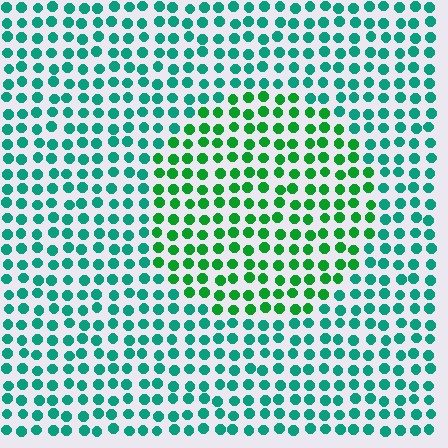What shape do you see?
I see a circle.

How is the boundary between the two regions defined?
The boundary is defined purely by a slight shift in hue (about 36 degrees). Spacing, size, and orientation are identical on both sides.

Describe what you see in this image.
The image is filled with small teal elements in a uniform arrangement. A circle-shaped region is visible where the elements are tinted to a slightly different hue, forming a subtle color boundary.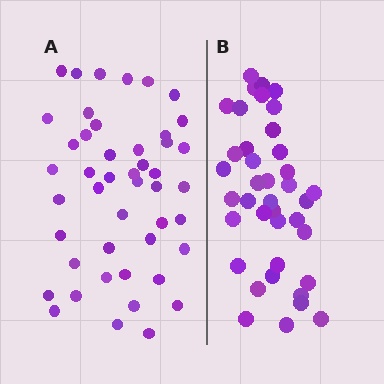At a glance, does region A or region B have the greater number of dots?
Region A (the left region) has more dots.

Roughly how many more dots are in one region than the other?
Region A has roughly 8 or so more dots than region B.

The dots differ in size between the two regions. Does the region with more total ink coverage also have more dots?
No. Region B has more total ink coverage because its dots are larger, but region A actually contains more individual dots. Total area can be misleading — the number of items is what matters here.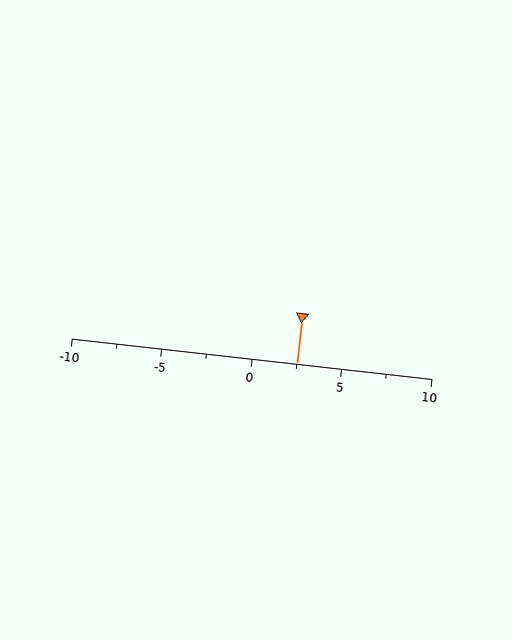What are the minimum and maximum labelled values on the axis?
The axis runs from -10 to 10.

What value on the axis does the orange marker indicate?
The marker indicates approximately 2.5.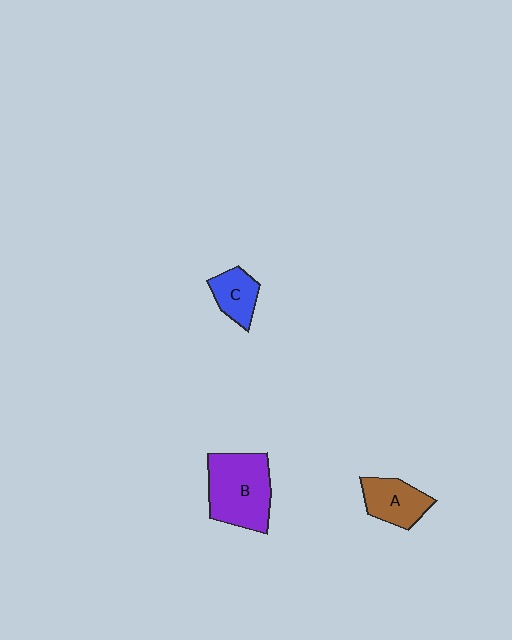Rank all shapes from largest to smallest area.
From largest to smallest: B (purple), A (brown), C (blue).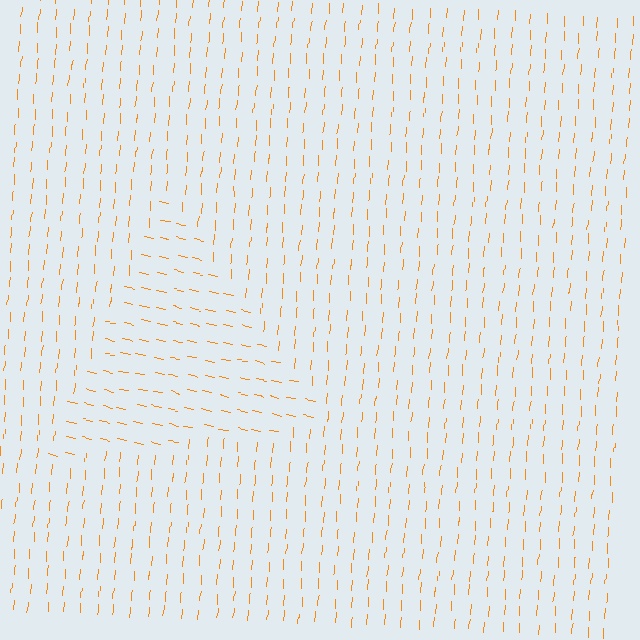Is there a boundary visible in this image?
Yes, there is a texture boundary formed by a change in line orientation.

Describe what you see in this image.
The image is filled with small orange line segments. A triangle region in the image has lines oriented differently from the surrounding lines, creating a visible texture boundary.